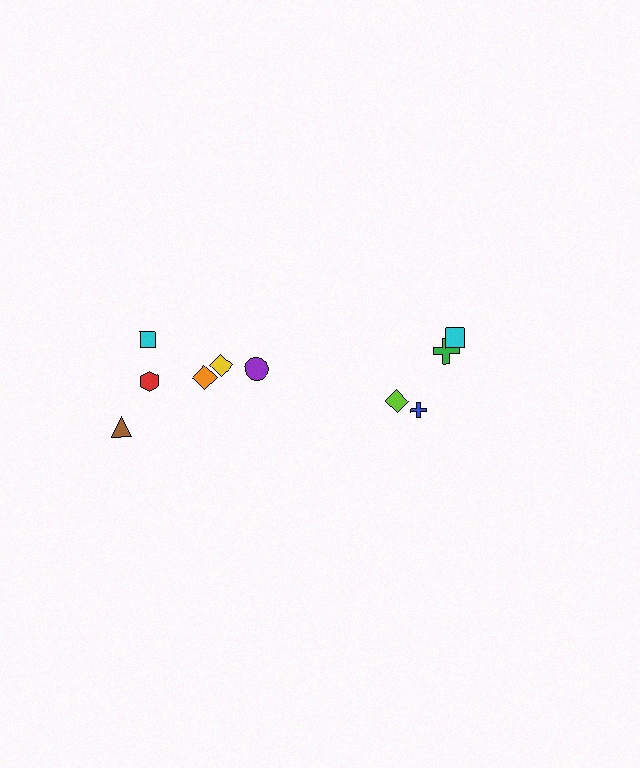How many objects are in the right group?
There are 4 objects.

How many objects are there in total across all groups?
There are 10 objects.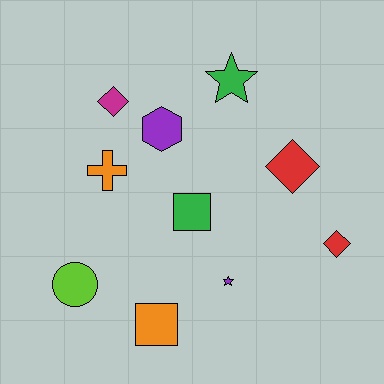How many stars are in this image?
There are 2 stars.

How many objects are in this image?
There are 10 objects.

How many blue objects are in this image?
There are no blue objects.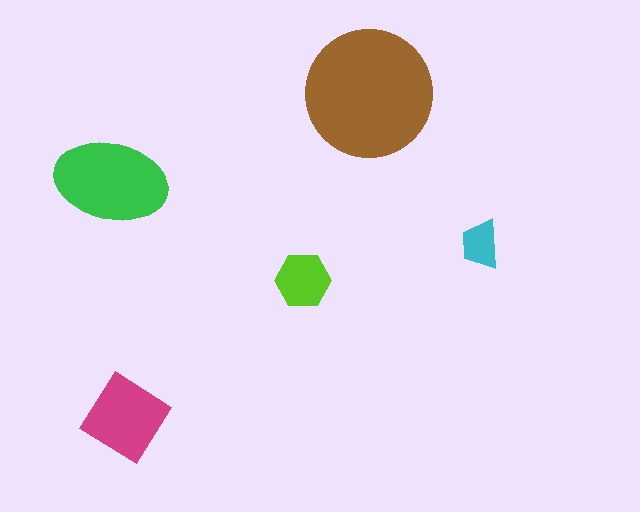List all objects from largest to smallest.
The brown circle, the green ellipse, the magenta diamond, the lime hexagon, the cyan trapezoid.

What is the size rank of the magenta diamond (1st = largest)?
3rd.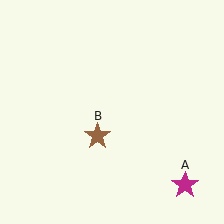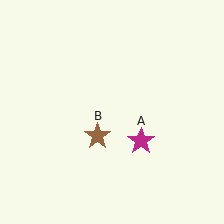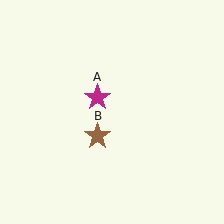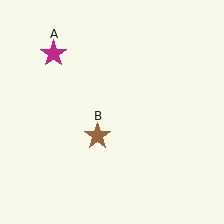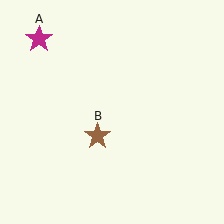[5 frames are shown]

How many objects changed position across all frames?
1 object changed position: magenta star (object A).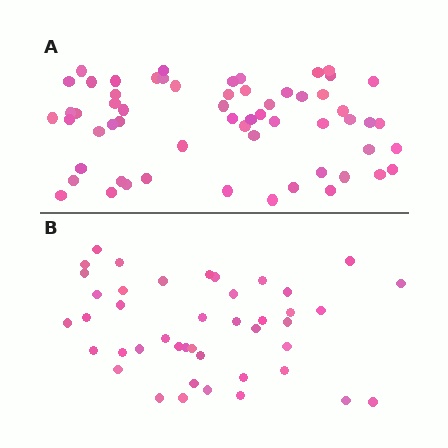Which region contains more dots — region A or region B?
Region A (the top region) has more dots.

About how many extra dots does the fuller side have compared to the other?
Region A has approximately 15 more dots than region B.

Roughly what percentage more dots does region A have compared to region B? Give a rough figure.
About 40% more.